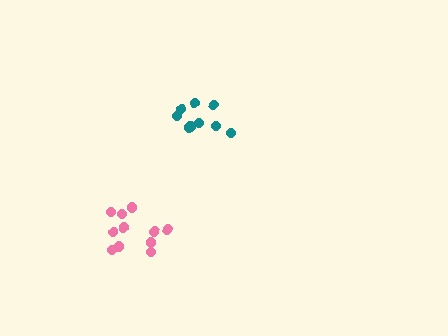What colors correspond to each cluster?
The clusters are colored: teal, pink.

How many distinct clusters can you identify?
There are 2 distinct clusters.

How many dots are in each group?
Group 1: 9 dots, Group 2: 11 dots (20 total).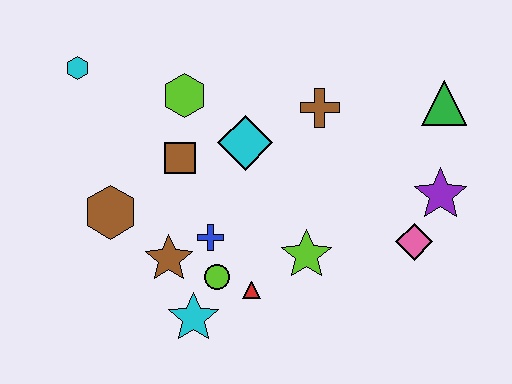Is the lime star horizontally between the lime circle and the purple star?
Yes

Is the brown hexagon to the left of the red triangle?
Yes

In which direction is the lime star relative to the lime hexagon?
The lime star is below the lime hexagon.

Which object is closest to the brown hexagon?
The brown star is closest to the brown hexagon.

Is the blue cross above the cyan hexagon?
No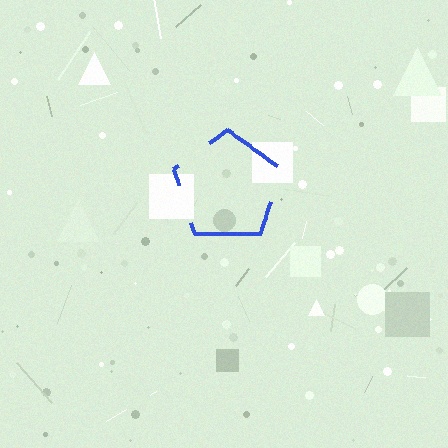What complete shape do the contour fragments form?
The contour fragments form a pentagon.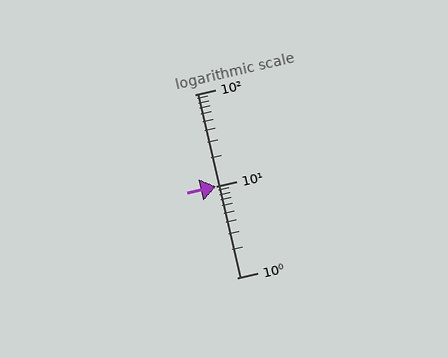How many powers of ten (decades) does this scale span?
The scale spans 2 decades, from 1 to 100.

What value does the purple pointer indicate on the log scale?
The pointer indicates approximately 10.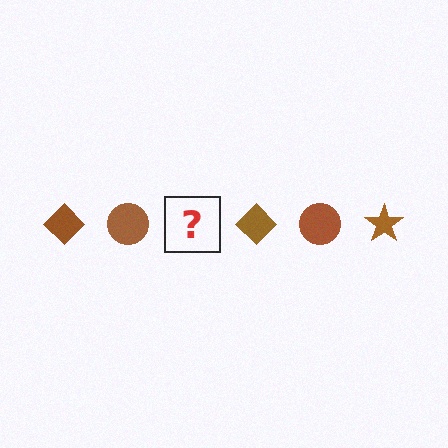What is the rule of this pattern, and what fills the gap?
The rule is that the pattern cycles through diamond, circle, star shapes in brown. The gap should be filled with a brown star.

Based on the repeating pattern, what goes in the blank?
The blank should be a brown star.